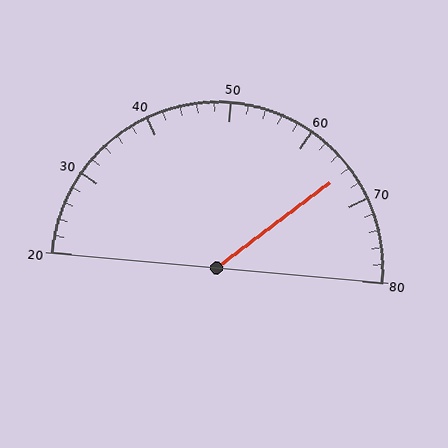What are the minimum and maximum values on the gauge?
The gauge ranges from 20 to 80.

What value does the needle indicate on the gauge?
The needle indicates approximately 66.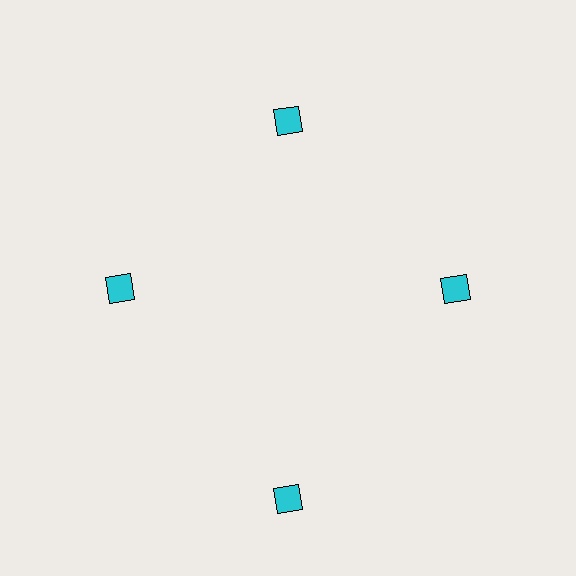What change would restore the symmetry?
The symmetry would be restored by moving it inward, back onto the ring so that all 4 squares sit at equal angles and equal distance from the center.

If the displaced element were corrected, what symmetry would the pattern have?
It would have 4-fold rotational symmetry — the pattern would map onto itself every 90 degrees.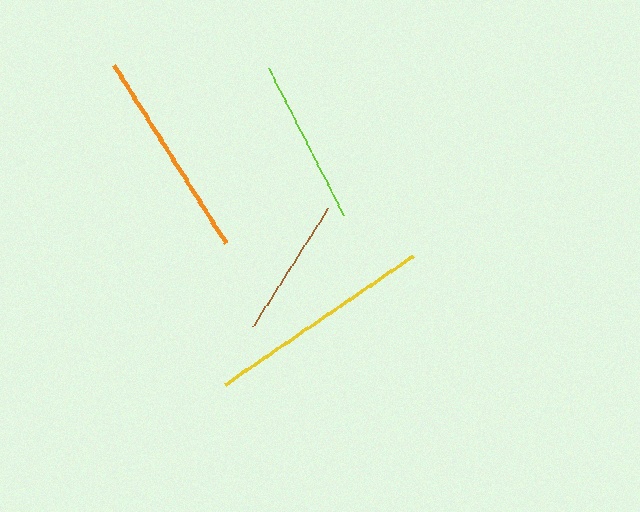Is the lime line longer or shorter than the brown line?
The lime line is longer than the brown line.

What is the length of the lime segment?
The lime segment is approximately 165 pixels long.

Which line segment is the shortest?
The brown line is the shortest at approximately 139 pixels.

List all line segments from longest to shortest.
From longest to shortest: yellow, orange, lime, brown.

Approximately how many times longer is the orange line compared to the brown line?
The orange line is approximately 1.5 times the length of the brown line.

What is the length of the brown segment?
The brown segment is approximately 139 pixels long.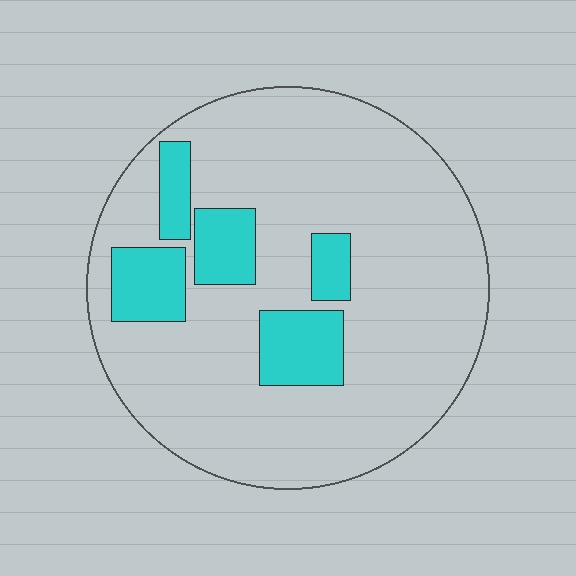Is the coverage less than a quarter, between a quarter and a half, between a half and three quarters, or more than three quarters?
Less than a quarter.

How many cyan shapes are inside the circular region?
5.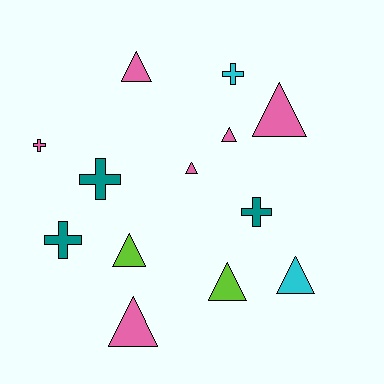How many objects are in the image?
There are 13 objects.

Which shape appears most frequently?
Triangle, with 8 objects.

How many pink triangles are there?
There are 5 pink triangles.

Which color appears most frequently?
Pink, with 6 objects.